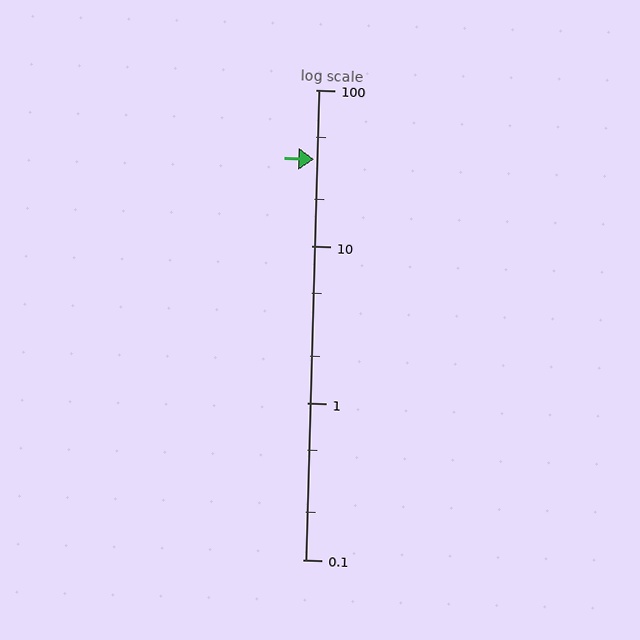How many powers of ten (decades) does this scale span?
The scale spans 3 decades, from 0.1 to 100.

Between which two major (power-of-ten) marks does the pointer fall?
The pointer is between 10 and 100.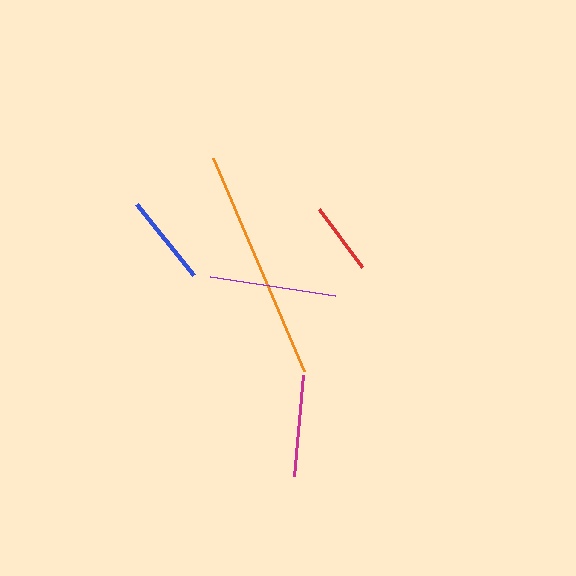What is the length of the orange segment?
The orange segment is approximately 232 pixels long.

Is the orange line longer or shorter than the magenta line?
The orange line is longer than the magenta line.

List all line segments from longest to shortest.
From longest to shortest: orange, purple, magenta, blue, red.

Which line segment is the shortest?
The red line is the shortest at approximately 72 pixels.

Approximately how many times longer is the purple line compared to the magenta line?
The purple line is approximately 1.2 times the length of the magenta line.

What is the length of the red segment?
The red segment is approximately 72 pixels long.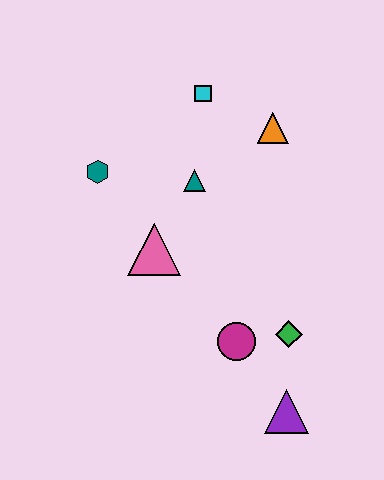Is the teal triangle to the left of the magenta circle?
Yes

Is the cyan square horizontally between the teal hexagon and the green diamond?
Yes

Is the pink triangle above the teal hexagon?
No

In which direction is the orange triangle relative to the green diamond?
The orange triangle is above the green diamond.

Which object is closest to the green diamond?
The magenta circle is closest to the green diamond.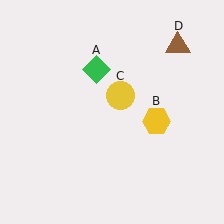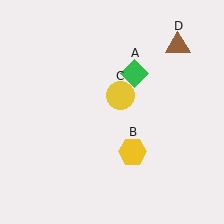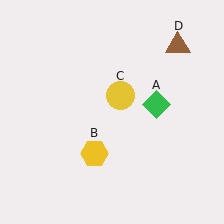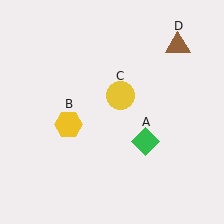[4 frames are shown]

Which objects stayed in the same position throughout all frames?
Yellow circle (object C) and brown triangle (object D) remained stationary.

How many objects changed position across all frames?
2 objects changed position: green diamond (object A), yellow hexagon (object B).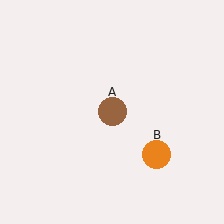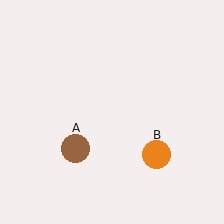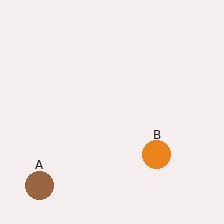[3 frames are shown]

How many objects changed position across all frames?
1 object changed position: brown circle (object A).